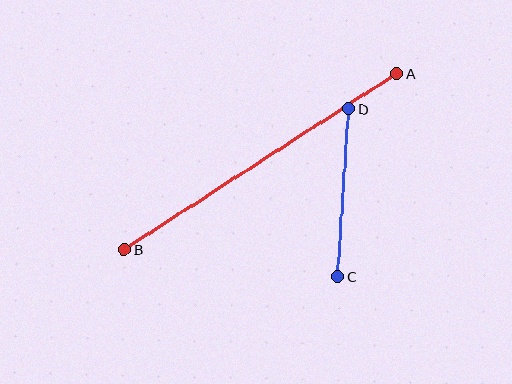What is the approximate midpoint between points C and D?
The midpoint is at approximately (343, 193) pixels.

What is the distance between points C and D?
The distance is approximately 168 pixels.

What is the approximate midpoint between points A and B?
The midpoint is at approximately (260, 162) pixels.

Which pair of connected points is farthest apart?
Points A and B are farthest apart.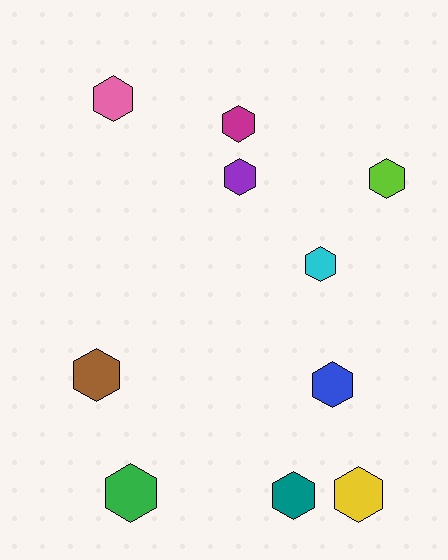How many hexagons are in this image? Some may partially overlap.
There are 10 hexagons.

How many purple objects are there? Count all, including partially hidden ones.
There is 1 purple object.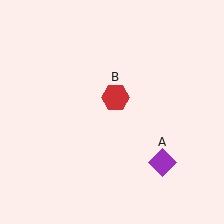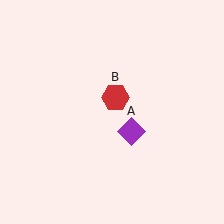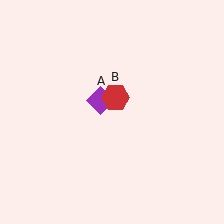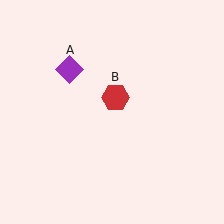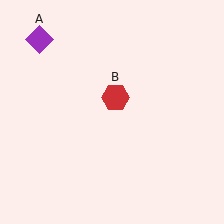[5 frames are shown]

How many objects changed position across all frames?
1 object changed position: purple diamond (object A).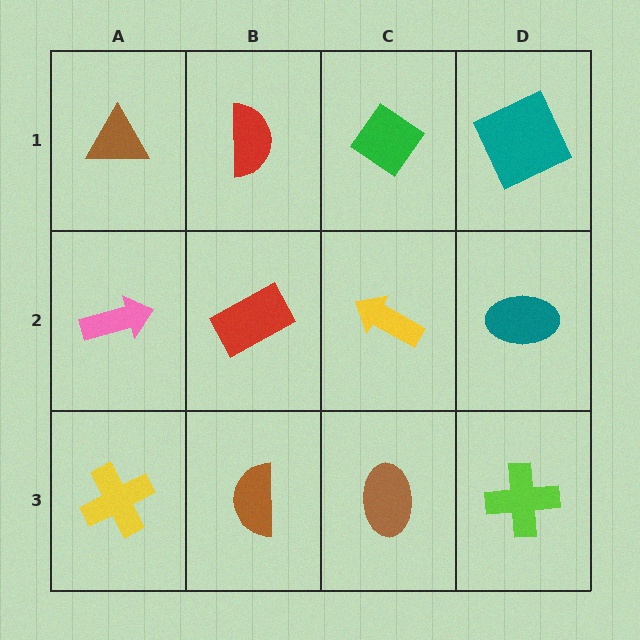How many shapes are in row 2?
4 shapes.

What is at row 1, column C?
A green diamond.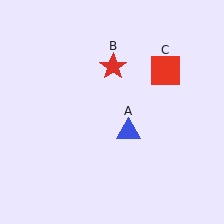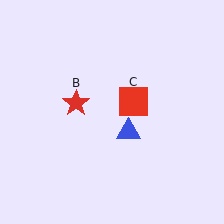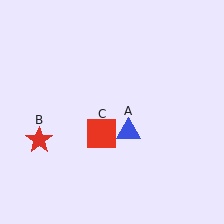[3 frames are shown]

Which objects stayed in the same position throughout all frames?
Blue triangle (object A) remained stationary.